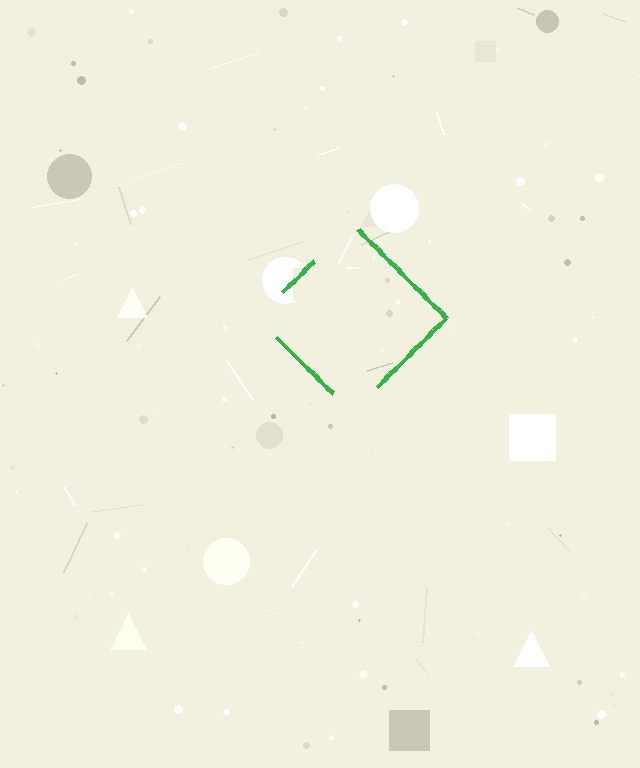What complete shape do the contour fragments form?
The contour fragments form a diamond.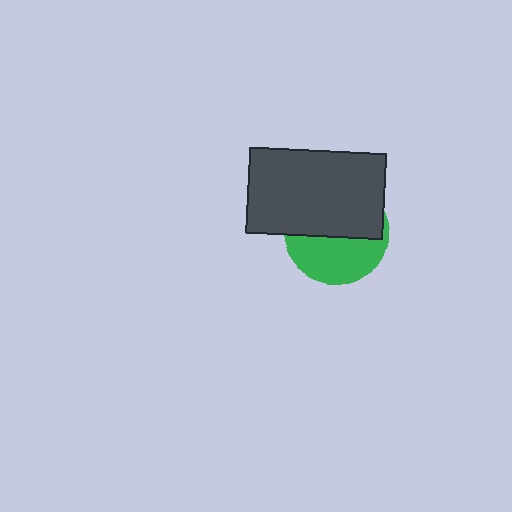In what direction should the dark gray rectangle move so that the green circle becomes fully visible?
The dark gray rectangle should move up. That is the shortest direction to clear the overlap and leave the green circle fully visible.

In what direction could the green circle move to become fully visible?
The green circle could move down. That would shift it out from behind the dark gray rectangle entirely.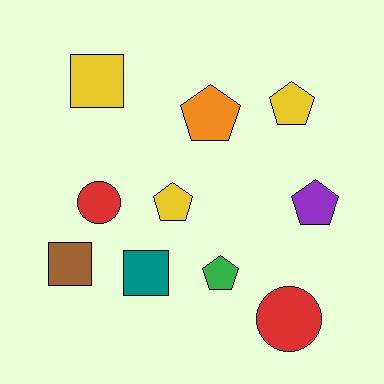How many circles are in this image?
There are 2 circles.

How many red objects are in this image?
There are 2 red objects.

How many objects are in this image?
There are 10 objects.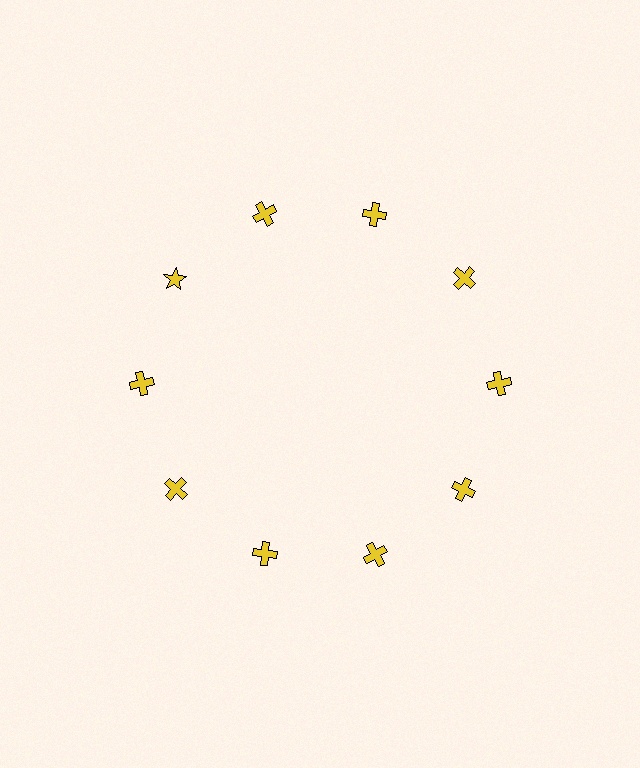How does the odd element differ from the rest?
It has a different shape: star instead of cross.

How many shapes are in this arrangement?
There are 10 shapes arranged in a ring pattern.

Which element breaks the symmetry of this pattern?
The yellow star at roughly the 10 o'clock position breaks the symmetry. All other shapes are yellow crosses.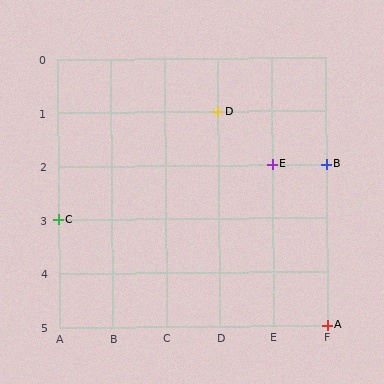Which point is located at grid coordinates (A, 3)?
Point C is at (A, 3).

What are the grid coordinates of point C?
Point C is at grid coordinates (A, 3).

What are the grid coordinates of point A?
Point A is at grid coordinates (F, 5).